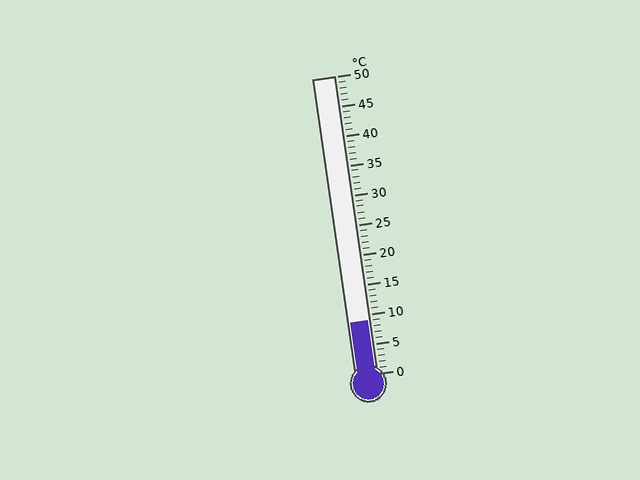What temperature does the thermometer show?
The thermometer shows approximately 9°C.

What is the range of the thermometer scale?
The thermometer scale ranges from 0°C to 50°C.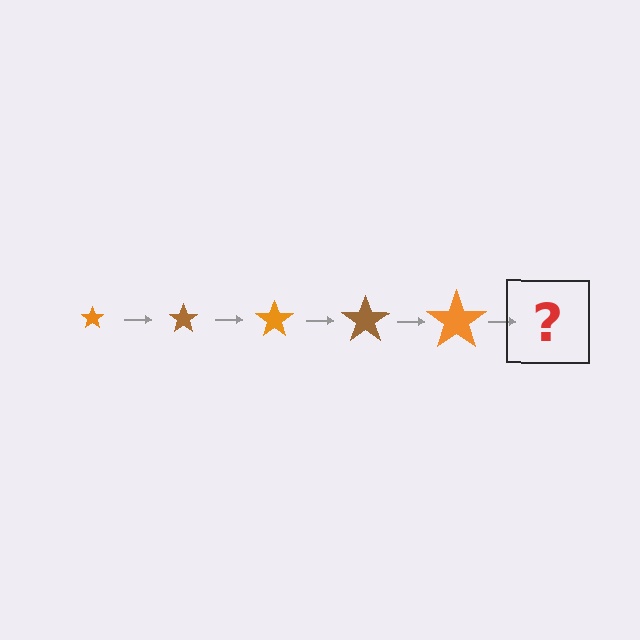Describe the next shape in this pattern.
It should be a brown star, larger than the previous one.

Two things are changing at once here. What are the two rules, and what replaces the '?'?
The two rules are that the star grows larger each step and the color cycles through orange and brown. The '?' should be a brown star, larger than the previous one.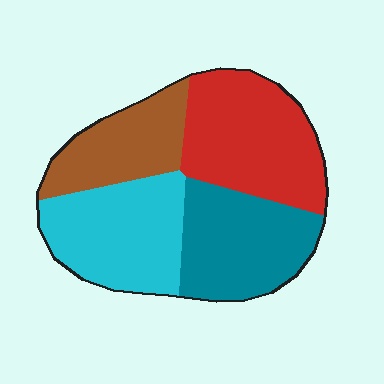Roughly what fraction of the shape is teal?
Teal takes up between a sixth and a third of the shape.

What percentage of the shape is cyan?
Cyan takes up about one quarter (1/4) of the shape.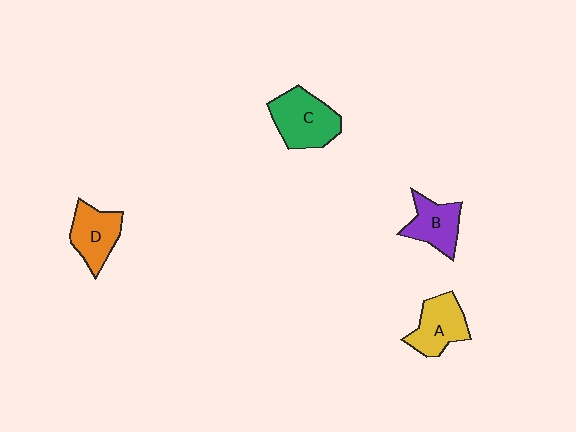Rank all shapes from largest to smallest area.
From largest to smallest: C (green), A (yellow), D (orange), B (purple).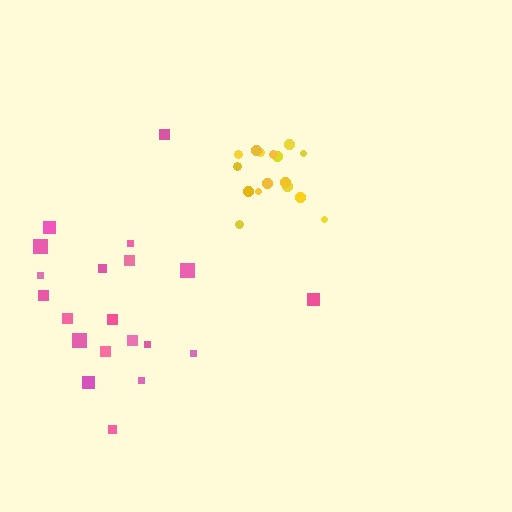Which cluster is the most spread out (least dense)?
Pink.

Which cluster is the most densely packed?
Yellow.